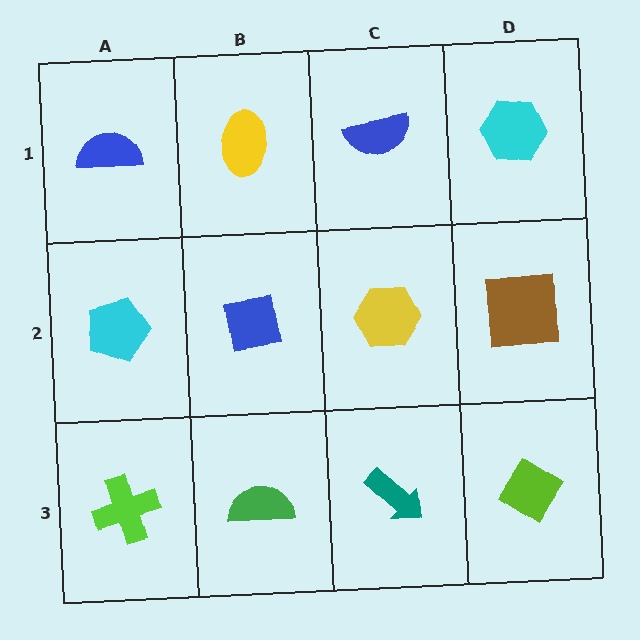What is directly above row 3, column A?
A cyan pentagon.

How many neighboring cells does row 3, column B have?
3.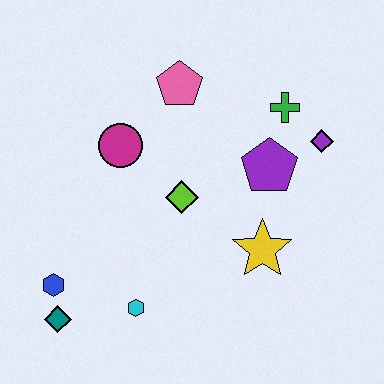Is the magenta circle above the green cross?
No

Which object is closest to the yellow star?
The purple pentagon is closest to the yellow star.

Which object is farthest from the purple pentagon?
The teal diamond is farthest from the purple pentagon.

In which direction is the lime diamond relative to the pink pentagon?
The lime diamond is below the pink pentagon.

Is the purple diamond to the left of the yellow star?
No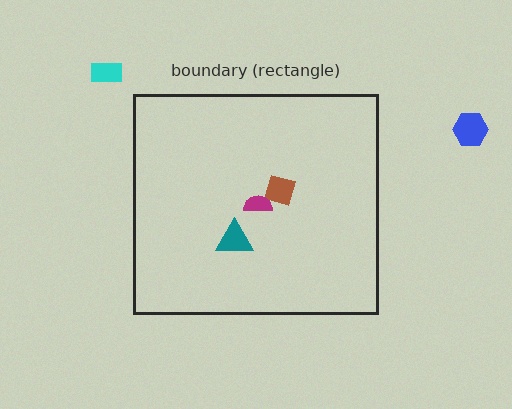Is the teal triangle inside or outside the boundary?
Inside.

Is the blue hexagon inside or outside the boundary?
Outside.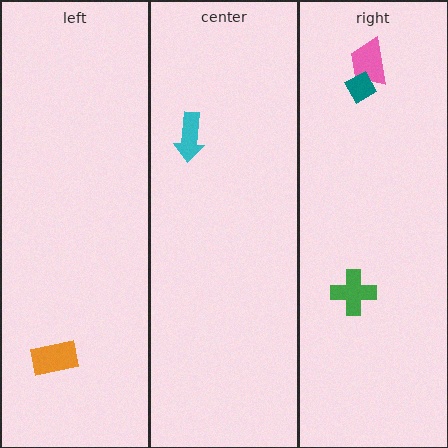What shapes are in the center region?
The cyan arrow.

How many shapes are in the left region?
1.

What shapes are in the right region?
The green cross, the pink trapezoid, the teal diamond.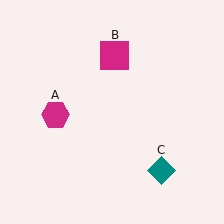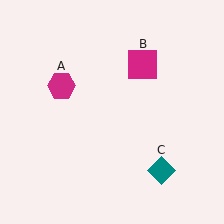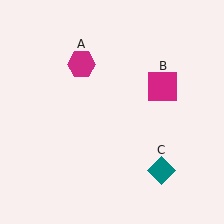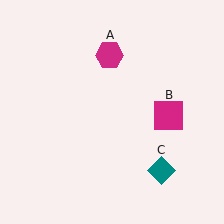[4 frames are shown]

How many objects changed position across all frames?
2 objects changed position: magenta hexagon (object A), magenta square (object B).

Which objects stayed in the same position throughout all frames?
Teal diamond (object C) remained stationary.